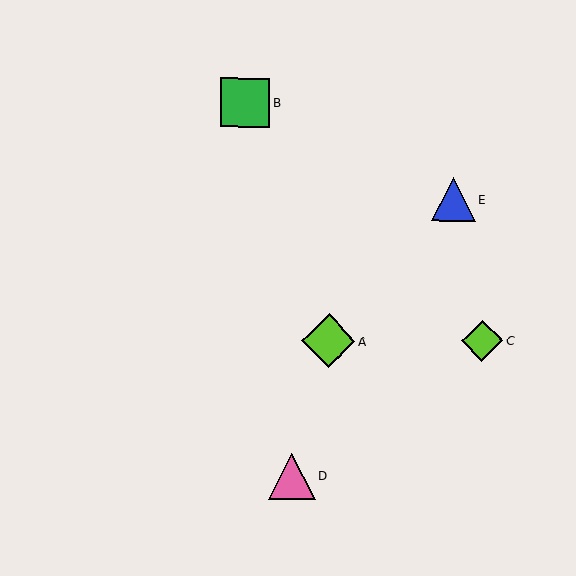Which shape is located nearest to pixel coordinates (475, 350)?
The lime diamond (labeled C) at (482, 341) is nearest to that location.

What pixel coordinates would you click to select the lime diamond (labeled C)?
Click at (482, 341) to select the lime diamond C.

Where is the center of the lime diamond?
The center of the lime diamond is at (329, 341).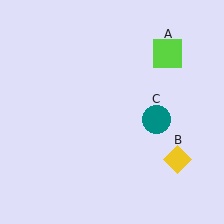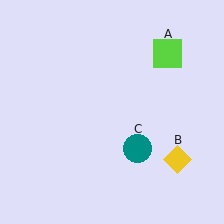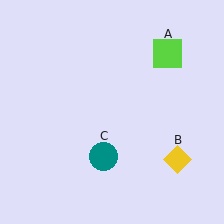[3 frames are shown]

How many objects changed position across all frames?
1 object changed position: teal circle (object C).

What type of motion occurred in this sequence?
The teal circle (object C) rotated clockwise around the center of the scene.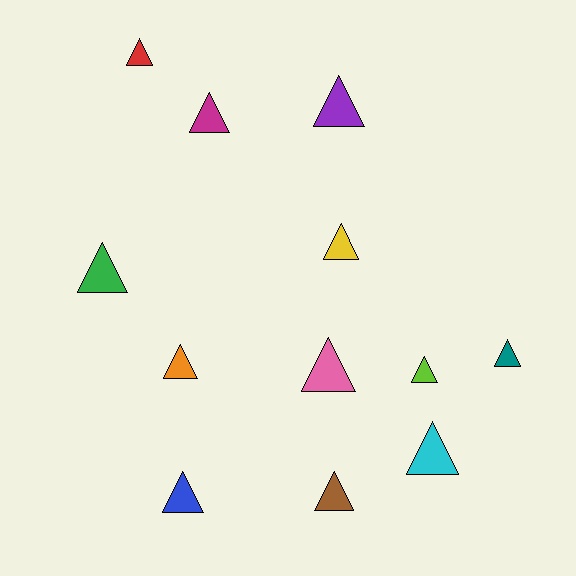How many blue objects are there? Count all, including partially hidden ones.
There is 1 blue object.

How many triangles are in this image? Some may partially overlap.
There are 12 triangles.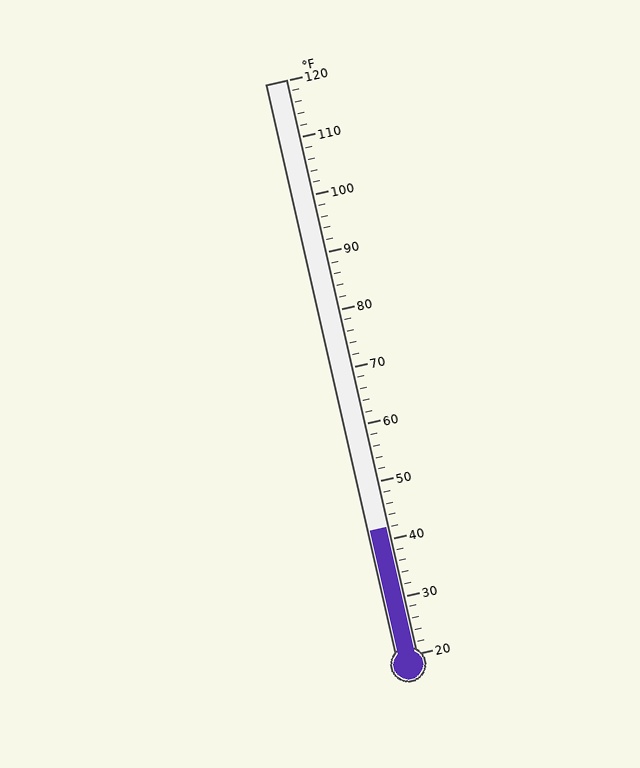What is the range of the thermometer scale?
The thermometer scale ranges from 20°F to 120°F.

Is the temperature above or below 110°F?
The temperature is below 110°F.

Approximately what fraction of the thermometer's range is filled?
The thermometer is filled to approximately 20% of its range.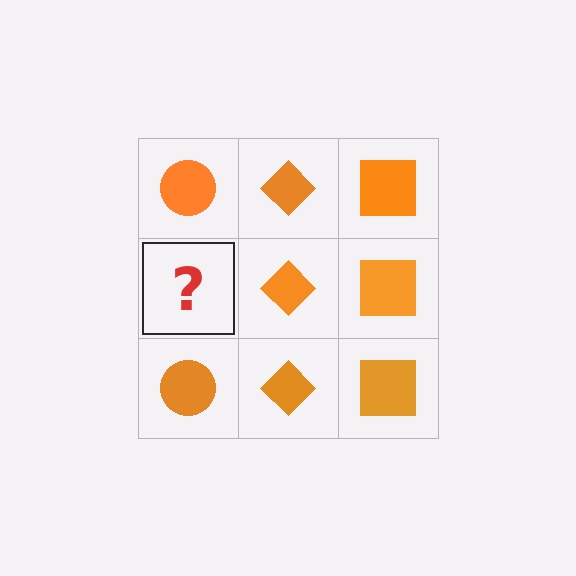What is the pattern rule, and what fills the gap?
The rule is that each column has a consistent shape. The gap should be filled with an orange circle.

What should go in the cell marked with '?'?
The missing cell should contain an orange circle.